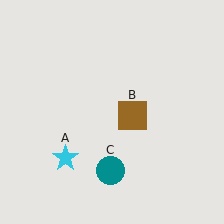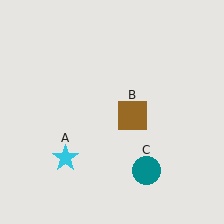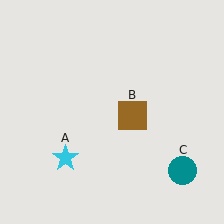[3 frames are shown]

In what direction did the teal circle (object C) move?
The teal circle (object C) moved right.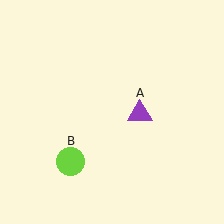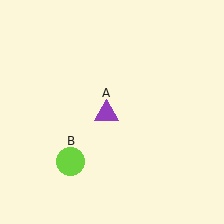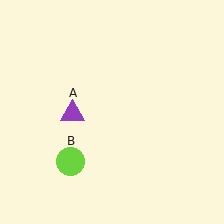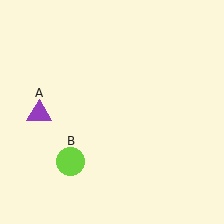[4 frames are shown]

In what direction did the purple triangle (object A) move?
The purple triangle (object A) moved left.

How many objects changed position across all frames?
1 object changed position: purple triangle (object A).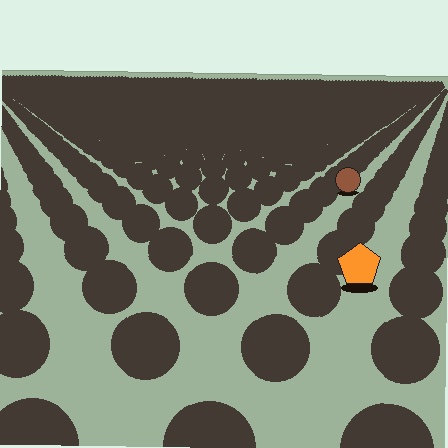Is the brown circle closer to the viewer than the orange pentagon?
No. The orange pentagon is closer — you can tell from the texture gradient: the ground texture is coarser near it.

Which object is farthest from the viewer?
The brown circle is farthest from the viewer. It appears smaller and the ground texture around it is denser.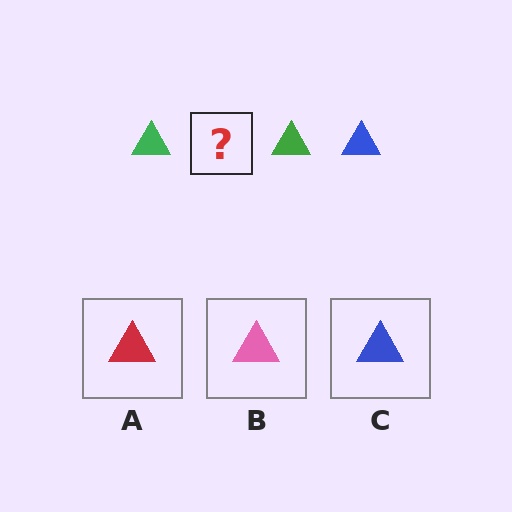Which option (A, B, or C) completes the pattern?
C.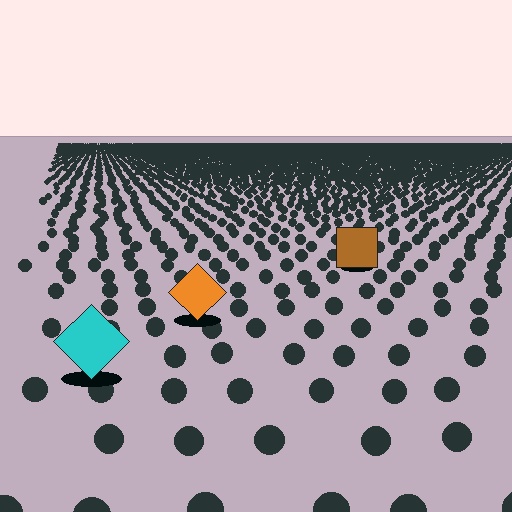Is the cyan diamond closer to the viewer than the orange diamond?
Yes. The cyan diamond is closer — you can tell from the texture gradient: the ground texture is coarser near it.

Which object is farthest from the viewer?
The brown square is farthest from the viewer. It appears smaller and the ground texture around it is denser.